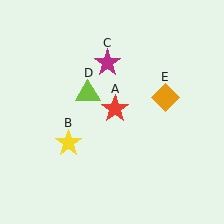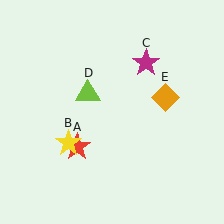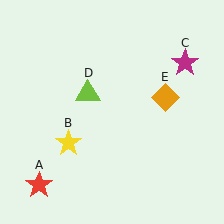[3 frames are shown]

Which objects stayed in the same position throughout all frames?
Yellow star (object B) and lime triangle (object D) and orange diamond (object E) remained stationary.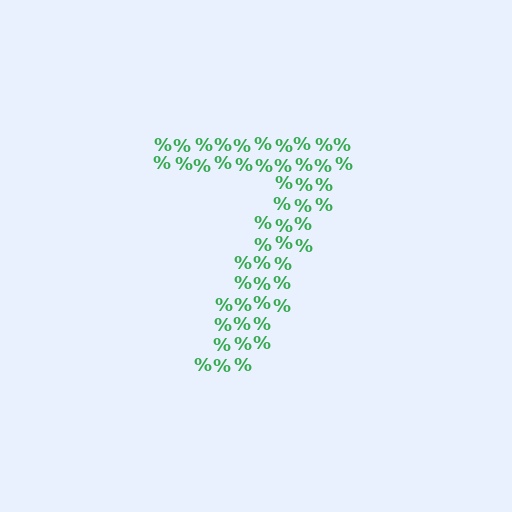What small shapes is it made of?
It is made of small percent signs.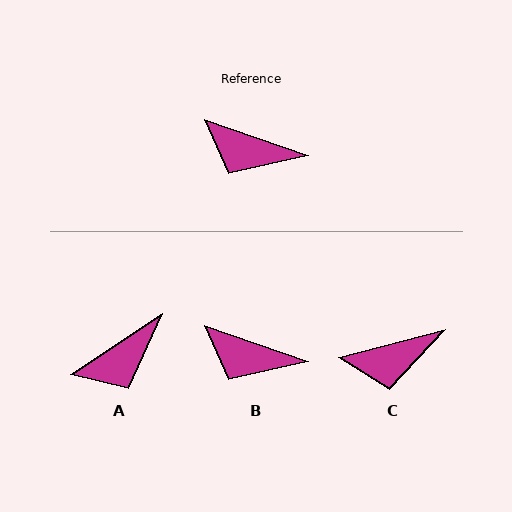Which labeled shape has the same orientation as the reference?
B.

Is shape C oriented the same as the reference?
No, it is off by about 34 degrees.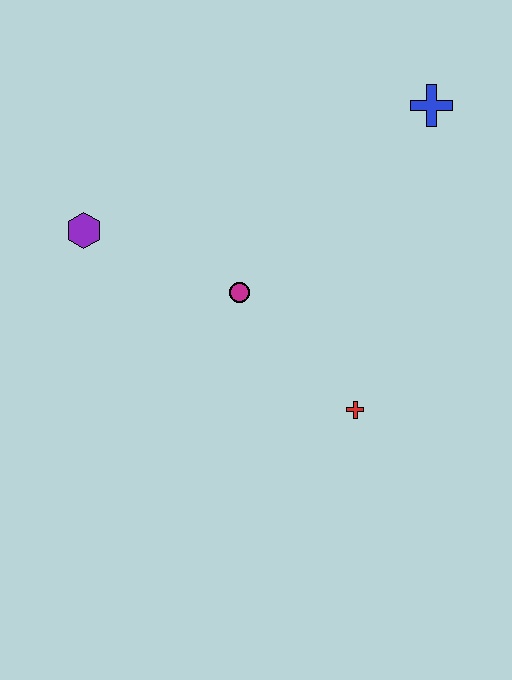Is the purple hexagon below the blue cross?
Yes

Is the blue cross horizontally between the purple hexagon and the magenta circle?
No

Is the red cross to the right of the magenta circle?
Yes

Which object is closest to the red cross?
The magenta circle is closest to the red cross.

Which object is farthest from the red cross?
The purple hexagon is farthest from the red cross.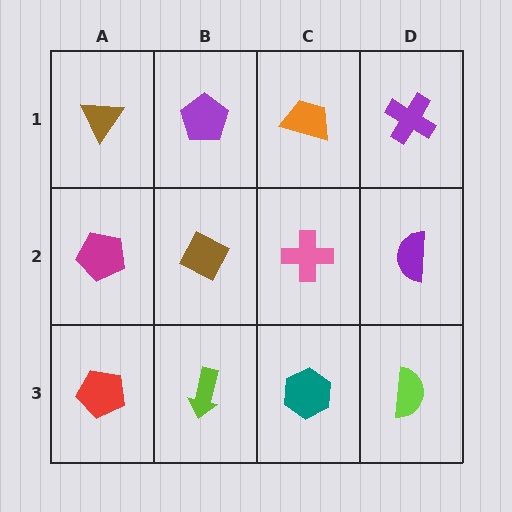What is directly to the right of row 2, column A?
A brown diamond.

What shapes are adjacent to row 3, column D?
A purple semicircle (row 2, column D), a teal hexagon (row 3, column C).